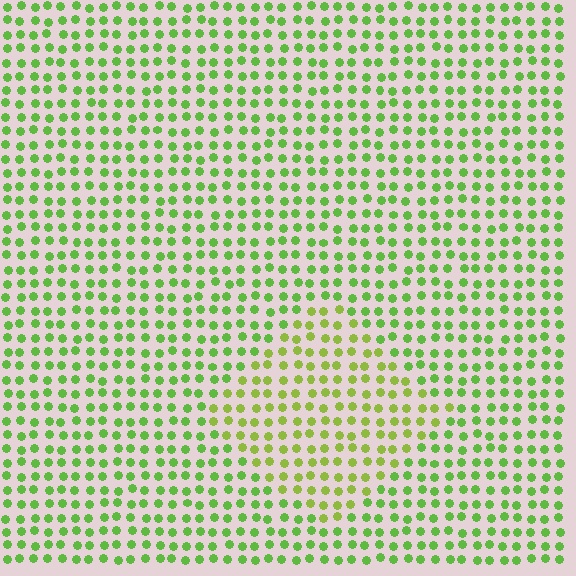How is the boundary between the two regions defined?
The boundary is defined purely by a slight shift in hue (about 24 degrees). Spacing, size, and orientation are identical on both sides.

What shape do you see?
I see a diamond.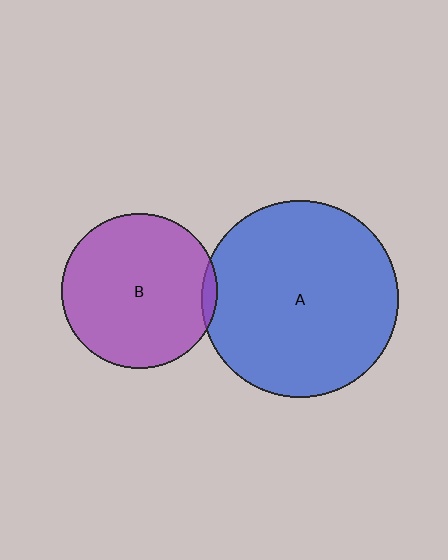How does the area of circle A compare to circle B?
Approximately 1.6 times.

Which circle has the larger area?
Circle A (blue).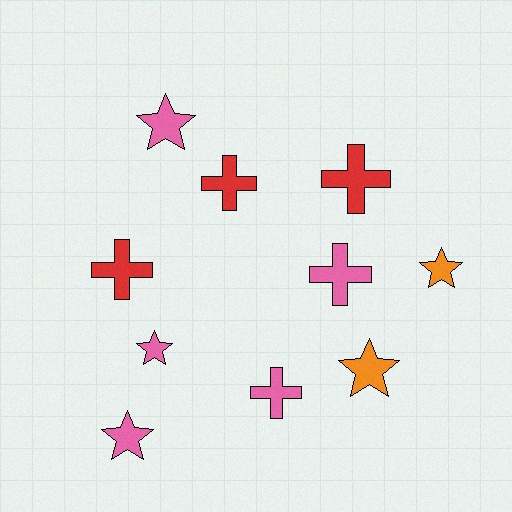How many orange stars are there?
There are 2 orange stars.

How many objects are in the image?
There are 10 objects.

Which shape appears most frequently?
Cross, with 5 objects.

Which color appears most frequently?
Pink, with 5 objects.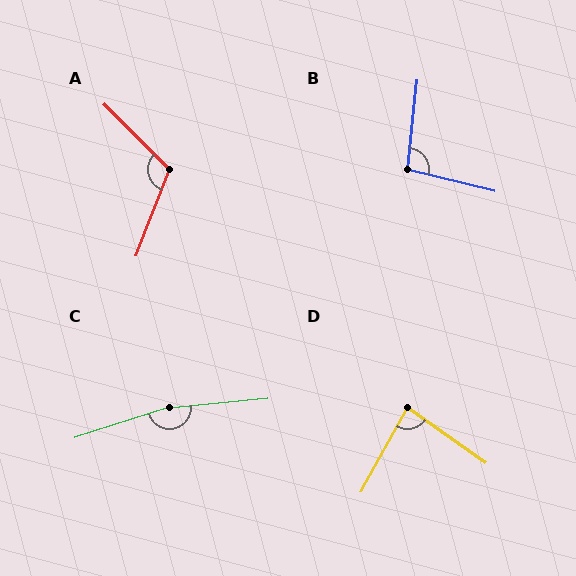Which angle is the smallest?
D, at approximately 84 degrees.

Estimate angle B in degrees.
Approximately 98 degrees.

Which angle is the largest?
C, at approximately 168 degrees.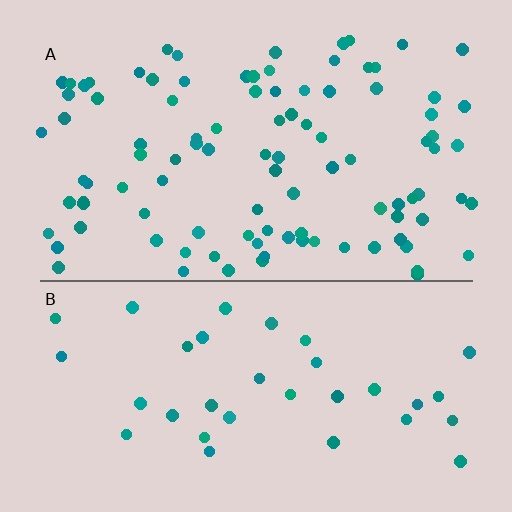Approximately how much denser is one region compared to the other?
Approximately 2.9× — region A over region B.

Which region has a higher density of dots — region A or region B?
A (the top).